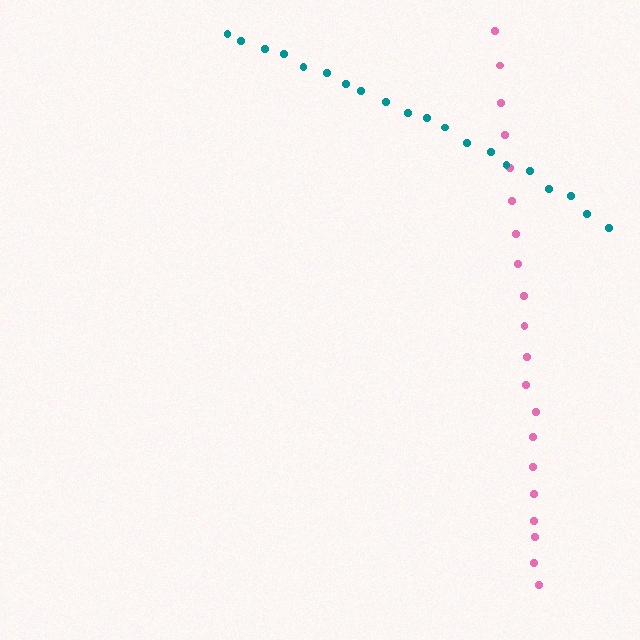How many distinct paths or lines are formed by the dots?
There are 2 distinct paths.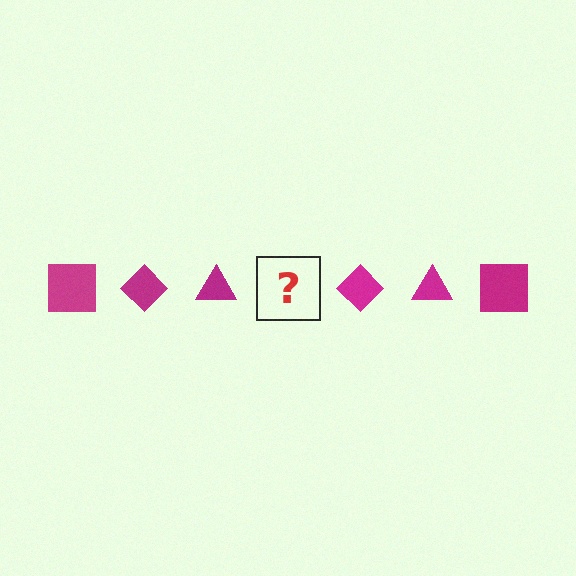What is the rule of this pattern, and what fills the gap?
The rule is that the pattern cycles through square, diamond, triangle shapes in magenta. The gap should be filled with a magenta square.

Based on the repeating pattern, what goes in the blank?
The blank should be a magenta square.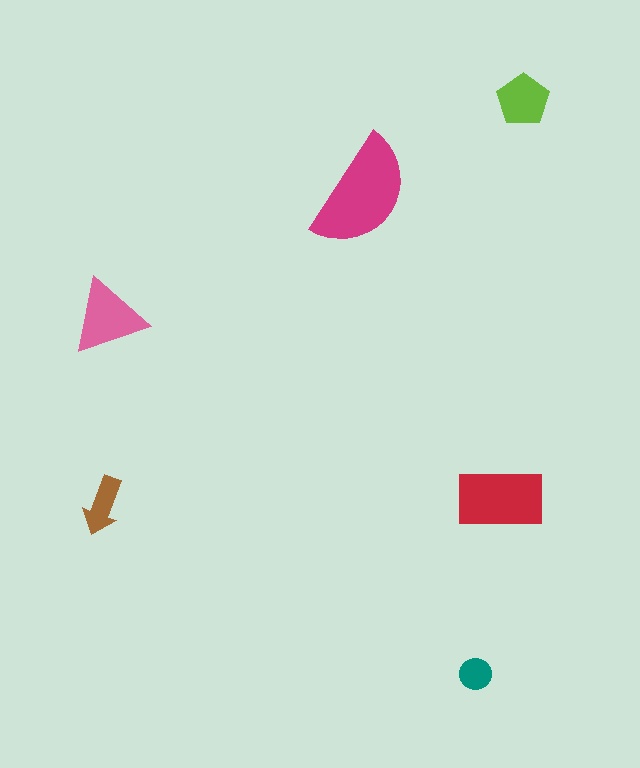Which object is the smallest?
The teal circle.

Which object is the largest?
The magenta semicircle.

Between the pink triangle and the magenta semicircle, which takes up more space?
The magenta semicircle.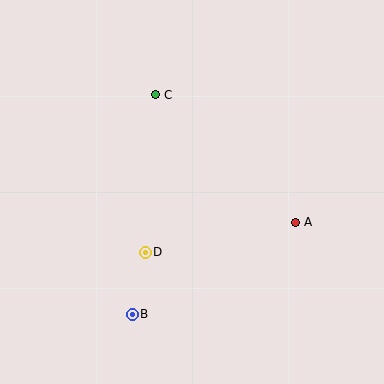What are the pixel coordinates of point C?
Point C is at (156, 95).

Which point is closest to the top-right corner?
Point A is closest to the top-right corner.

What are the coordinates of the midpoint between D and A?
The midpoint between D and A is at (220, 237).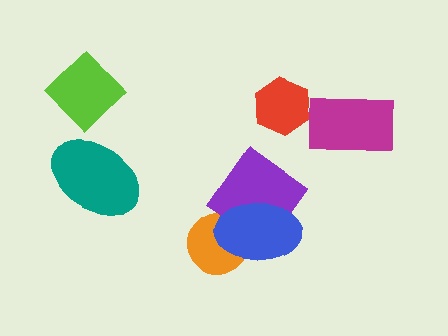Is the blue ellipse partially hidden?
No, no other shape covers it.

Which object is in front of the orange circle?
The blue ellipse is in front of the orange circle.